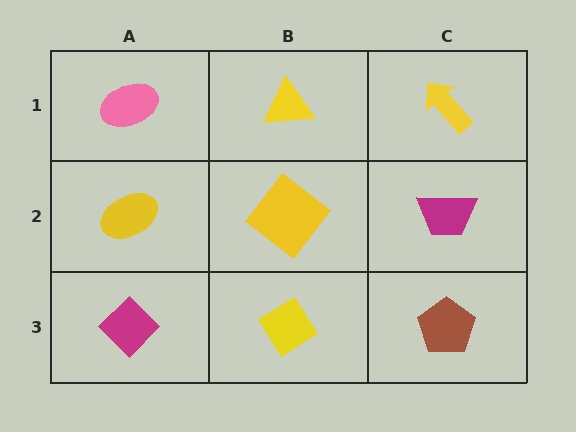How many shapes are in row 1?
3 shapes.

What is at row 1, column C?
A yellow arrow.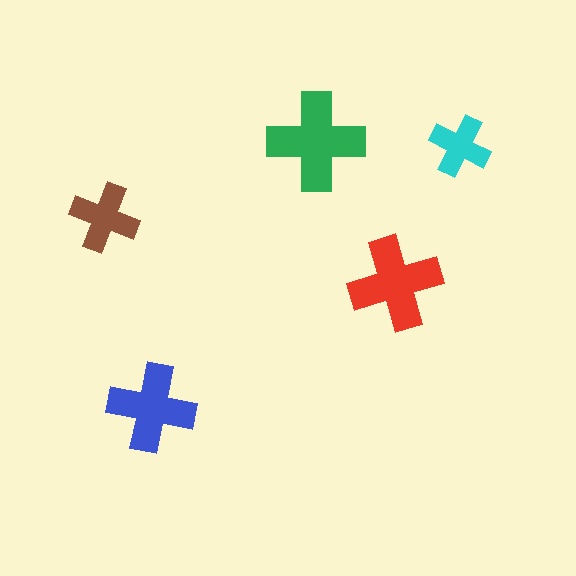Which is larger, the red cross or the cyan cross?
The red one.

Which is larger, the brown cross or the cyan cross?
The brown one.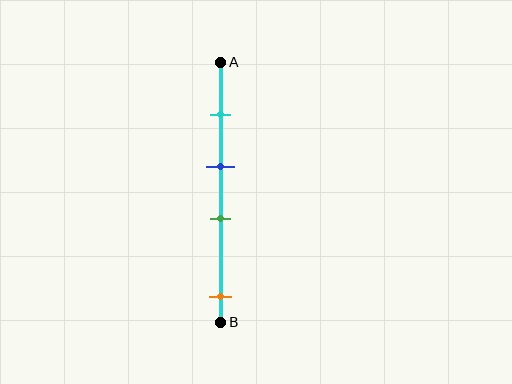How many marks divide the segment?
There are 4 marks dividing the segment.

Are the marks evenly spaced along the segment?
No, the marks are not evenly spaced.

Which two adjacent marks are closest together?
The blue and green marks are the closest adjacent pair.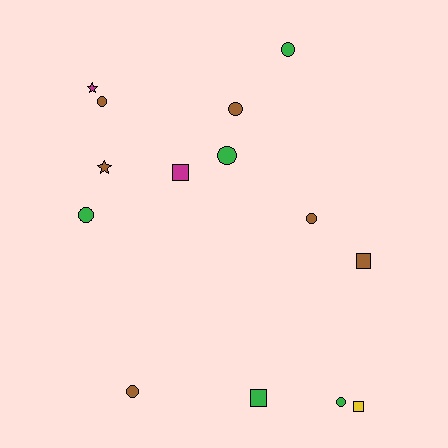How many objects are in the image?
There are 14 objects.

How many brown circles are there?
There are 4 brown circles.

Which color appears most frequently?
Brown, with 6 objects.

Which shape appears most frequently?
Circle, with 8 objects.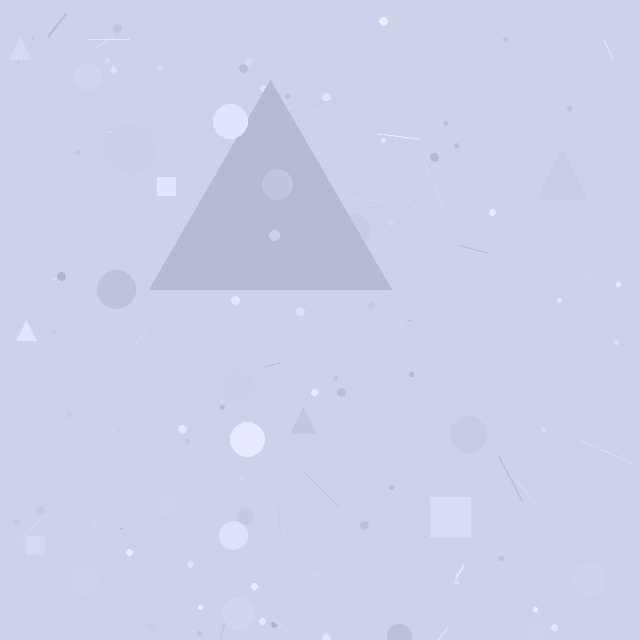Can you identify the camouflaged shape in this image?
The camouflaged shape is a triangle.